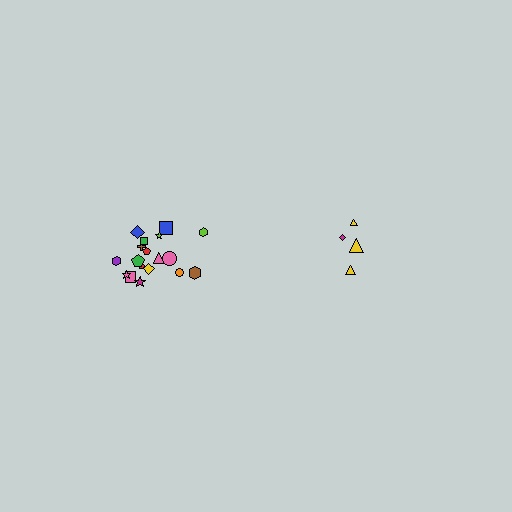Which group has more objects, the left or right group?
The left group.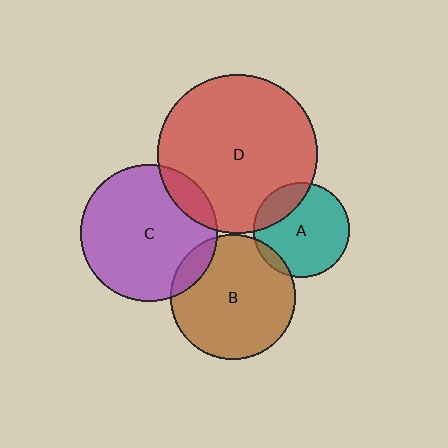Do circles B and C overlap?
Yes.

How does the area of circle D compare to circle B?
Approximately 1.6 times.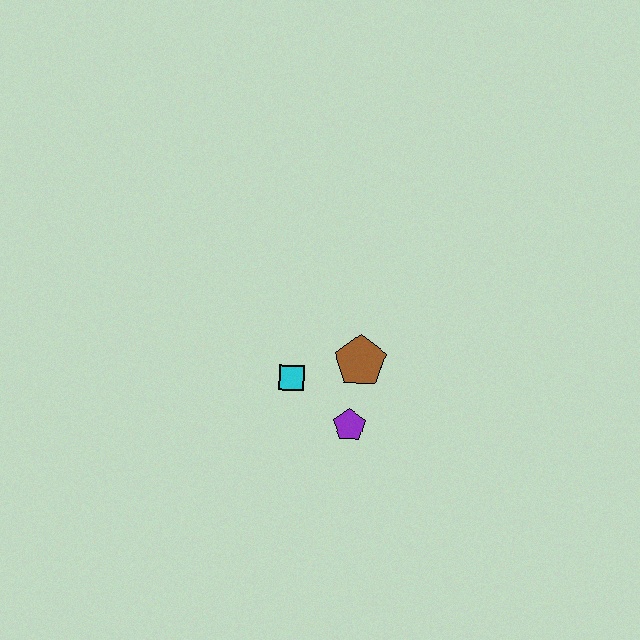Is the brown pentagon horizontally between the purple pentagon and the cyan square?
No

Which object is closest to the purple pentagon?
The brown pentagon is closest to the purple pentagon.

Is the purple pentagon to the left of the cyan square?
No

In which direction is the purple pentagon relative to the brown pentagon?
The purple pentagon is below the brown pentagon.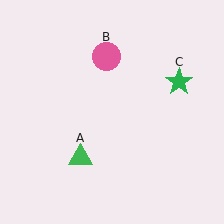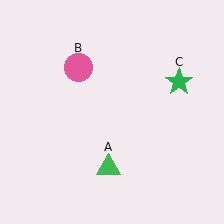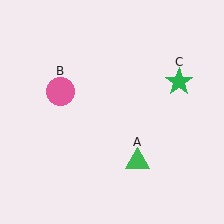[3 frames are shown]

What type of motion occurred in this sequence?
The green triangle (object A), pink circle (object B) rotated counterclockwise around the center of the scene.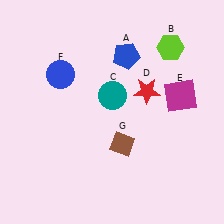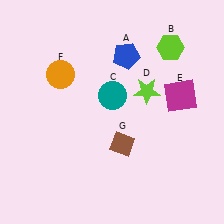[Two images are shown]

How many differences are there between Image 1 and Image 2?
There are 2 differences between the two images.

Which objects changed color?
D changed from red to lime. F changed from blue to orange.